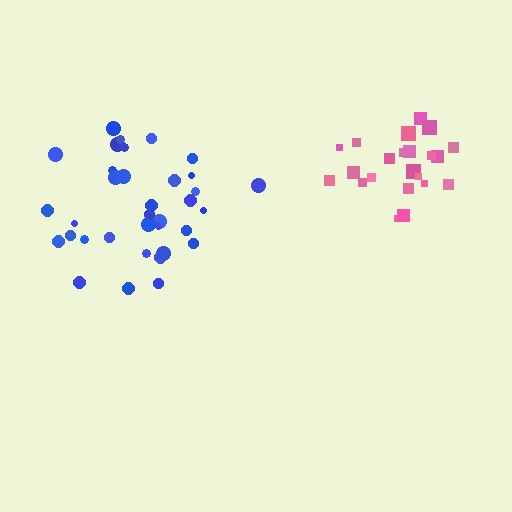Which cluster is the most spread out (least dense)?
Blue.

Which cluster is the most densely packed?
Pink.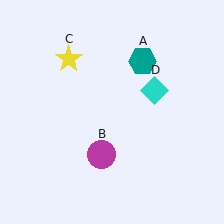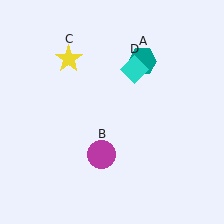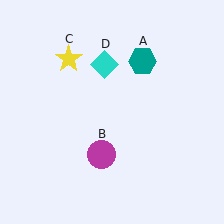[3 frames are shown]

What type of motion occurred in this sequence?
The cyan diamond (object D) rotated counterclockwise around the center of the scene.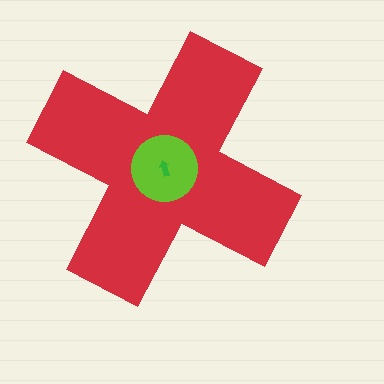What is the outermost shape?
The red cross.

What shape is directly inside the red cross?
The lime circle.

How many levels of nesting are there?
3.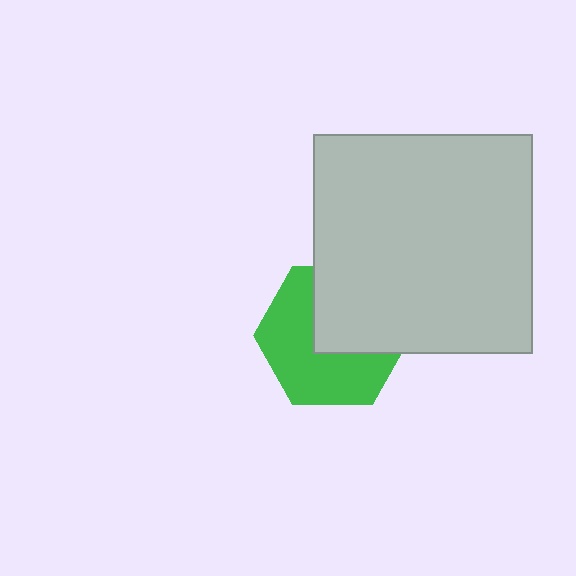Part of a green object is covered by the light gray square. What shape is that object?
It is a hexagon.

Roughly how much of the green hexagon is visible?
About half of it is visible (roughly 57%).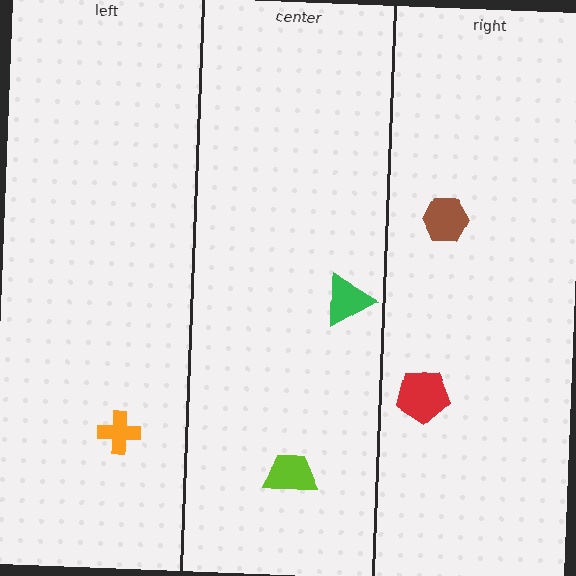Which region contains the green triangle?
The center region.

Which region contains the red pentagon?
The right region.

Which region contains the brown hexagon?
The right region.